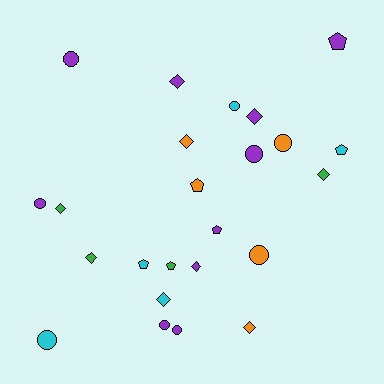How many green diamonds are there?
There are 3 green diamonds.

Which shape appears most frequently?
Circle, with 9 objects.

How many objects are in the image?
There are 24 objects.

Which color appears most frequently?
Purple, with 10 objects.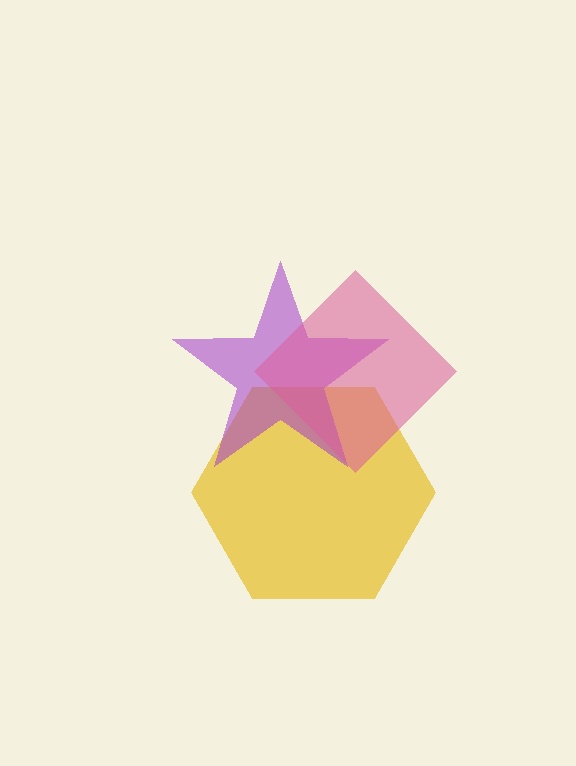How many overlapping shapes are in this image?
There are 3 overlapping shapes in the image.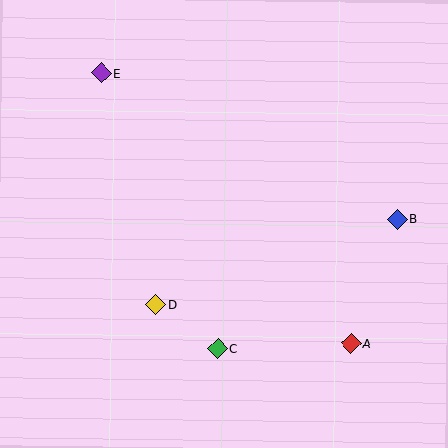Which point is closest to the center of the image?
Point D at (156, 305) is closest to the center.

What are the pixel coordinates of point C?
Point C is at (218, 348).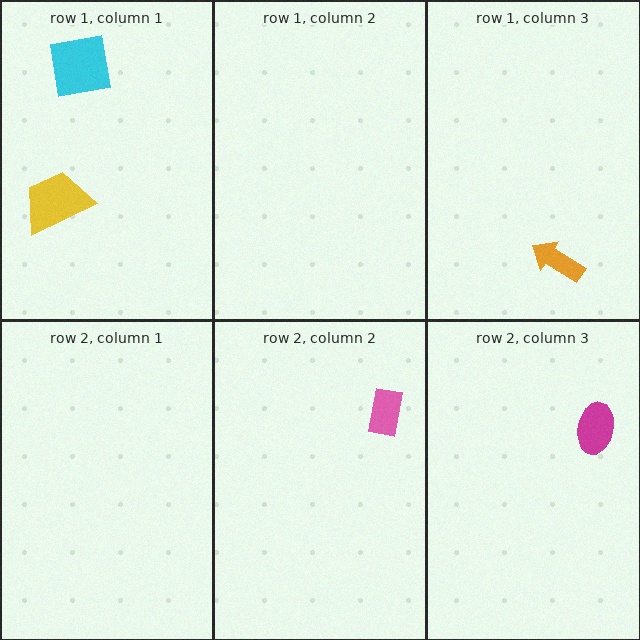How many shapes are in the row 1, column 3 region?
1.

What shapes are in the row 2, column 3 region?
The magenta ellipse.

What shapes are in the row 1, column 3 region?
The orange arrow.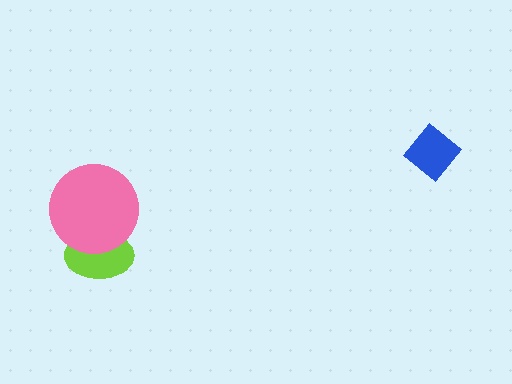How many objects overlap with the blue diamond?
0 objects overlap with the blue diamond.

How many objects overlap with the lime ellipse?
1 object overlaps with the lime ellipse.